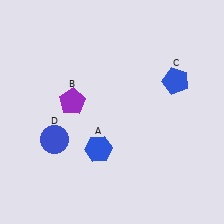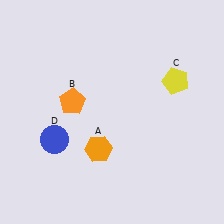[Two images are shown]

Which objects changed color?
A changed from blue to orange. B changed from purple to orange. C changed from blue to yellow.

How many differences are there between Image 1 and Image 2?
There are 3 differences between the two images.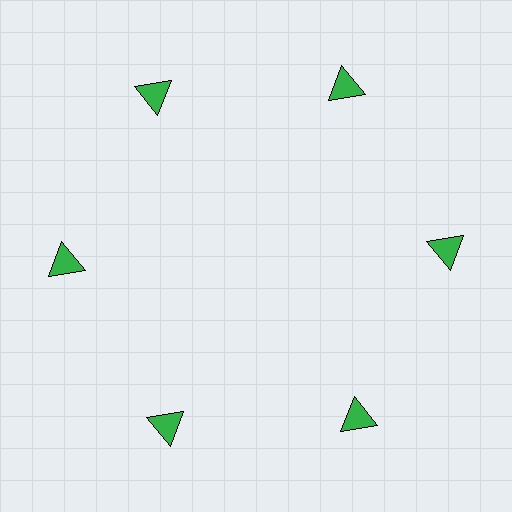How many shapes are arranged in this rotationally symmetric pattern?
There are 6 shapes, arranged in 6 groups of 1.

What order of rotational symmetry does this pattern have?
This pattern has 6-fold rotational symmetry.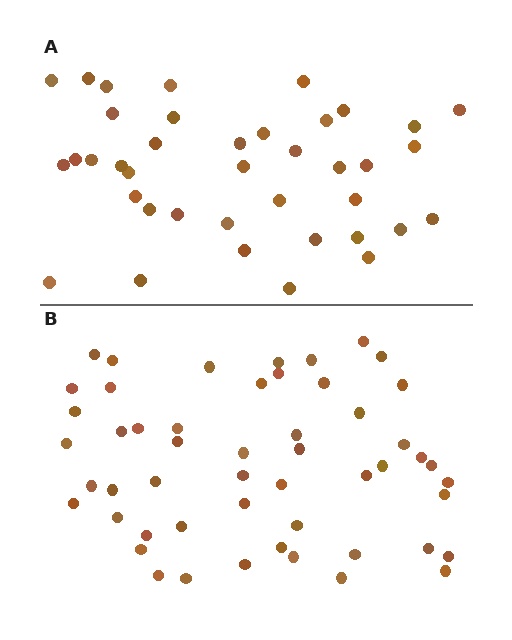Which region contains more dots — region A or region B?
Region B (the bottom region) has more dots.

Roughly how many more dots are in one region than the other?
Region B has approximately 15 more dots than region A.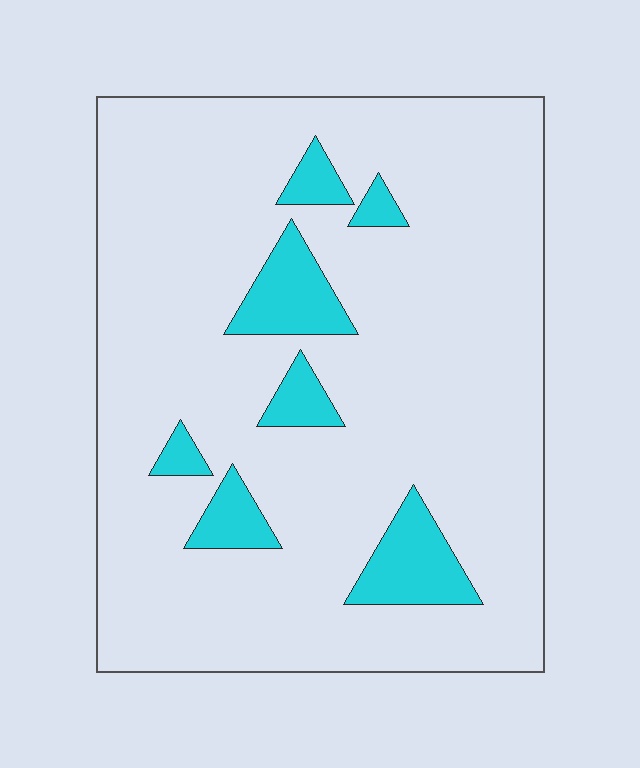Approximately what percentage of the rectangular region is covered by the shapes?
Approximately 10%.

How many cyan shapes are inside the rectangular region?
7.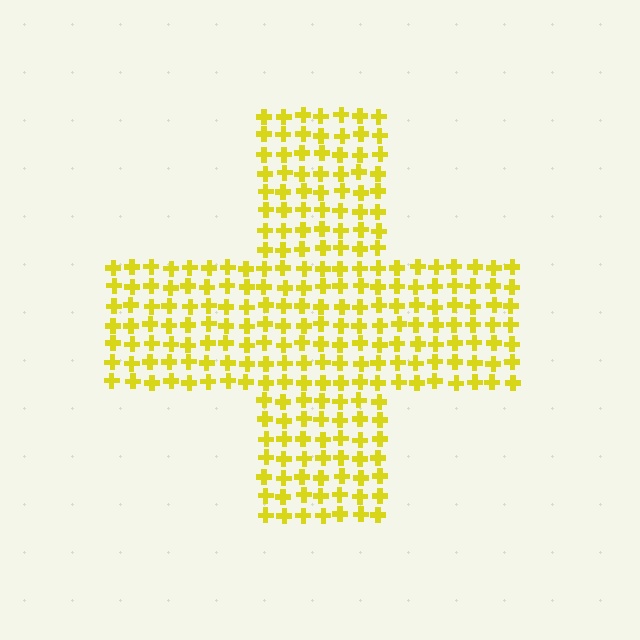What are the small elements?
The small elements are crosses.